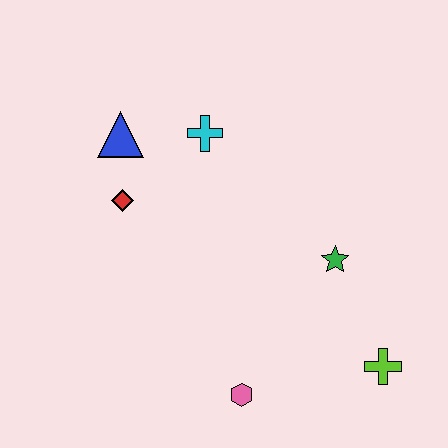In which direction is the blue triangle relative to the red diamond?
The blue triangle is above the red diamond.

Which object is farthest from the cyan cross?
The lime cross is farthest from the cyan cross.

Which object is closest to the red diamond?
The blue triangle is closest to the red diamond.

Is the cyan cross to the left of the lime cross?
Yes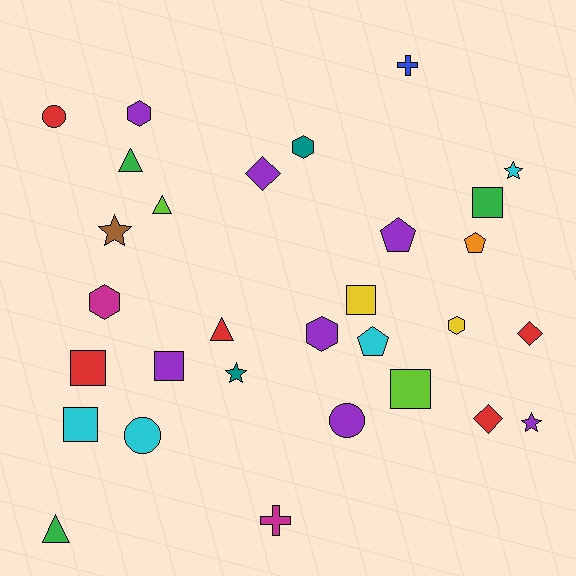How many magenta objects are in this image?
There are 2 magenta objects.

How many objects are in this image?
There are 30 objects.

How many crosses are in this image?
There are 2 crosses.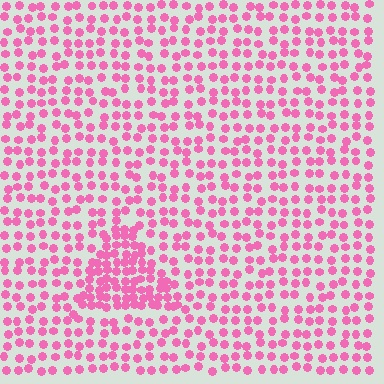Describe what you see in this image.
The image contains small pink elements arranged at two different densities. A triangle-shaped region is visible where the elements are more densely packed than the surrounding area.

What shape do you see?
I see a triangle.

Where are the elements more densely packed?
The elements are more densely packed inside the triangle boundary.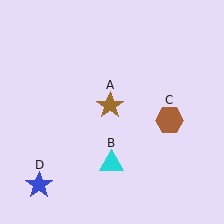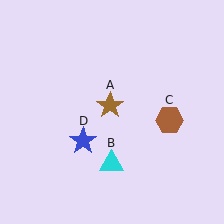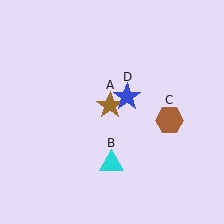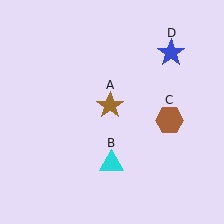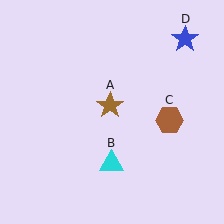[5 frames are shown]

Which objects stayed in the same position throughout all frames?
Brown star (object A) and cyan triangle (object B) and brown hexagon (object C) remained stationary.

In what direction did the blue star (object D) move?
The blue star (object D) moved up and to the right.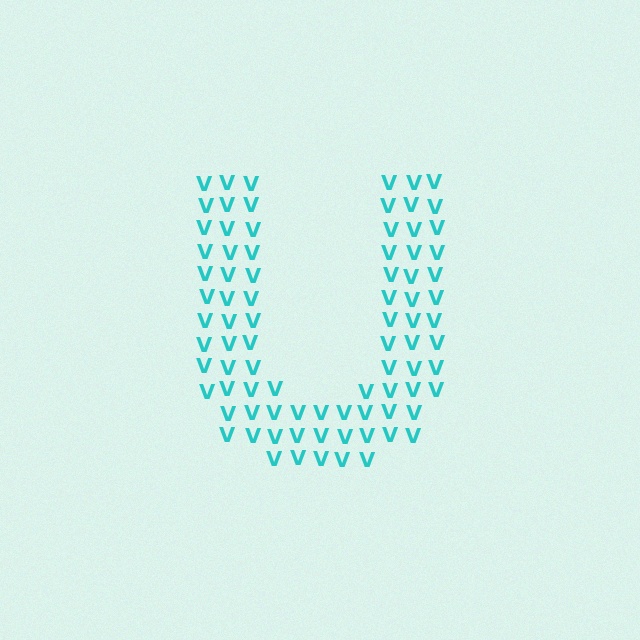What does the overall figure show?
The overall figure shows the letter U.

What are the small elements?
The small elements are letter V's.